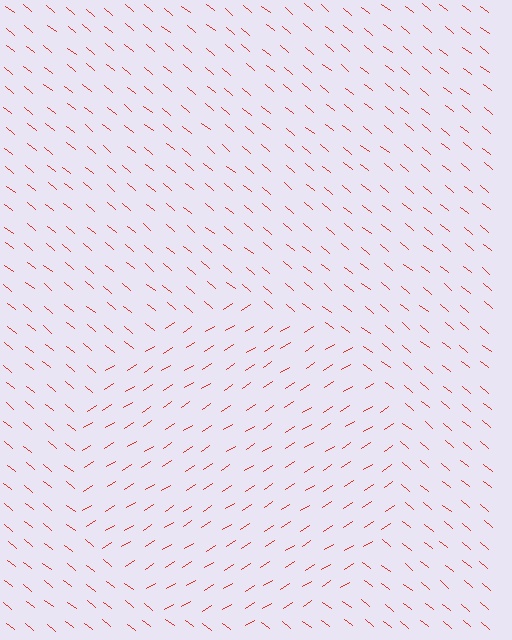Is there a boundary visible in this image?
Yes, there is a texture boundary formed by a change in line orientation.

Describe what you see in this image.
The image is filled with small red line segments. A circle region in the image has lines oriented differently from the surrounding lines, creating a visible texture boundary.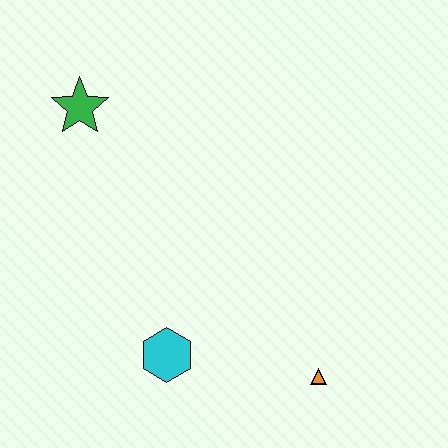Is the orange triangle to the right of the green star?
Yes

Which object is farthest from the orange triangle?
The green star is farthest from the orange triangle.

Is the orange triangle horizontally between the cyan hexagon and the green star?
No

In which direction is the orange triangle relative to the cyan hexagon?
The orange triangle is to the right of the cyan hexagon.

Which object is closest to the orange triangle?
The cyan hexagon is closest to the orange triangle.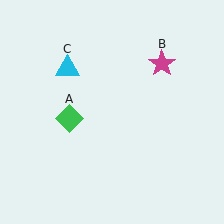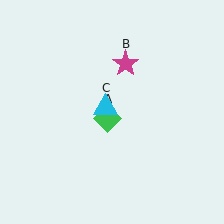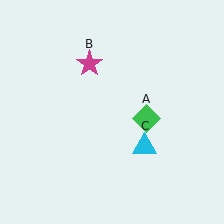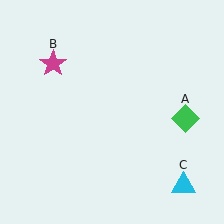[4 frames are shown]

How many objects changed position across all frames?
3 objects changed position: green diamond (object A), magenta star (object B), cyan triangle (object C).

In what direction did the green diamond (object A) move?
The green diamond (object A) moved right.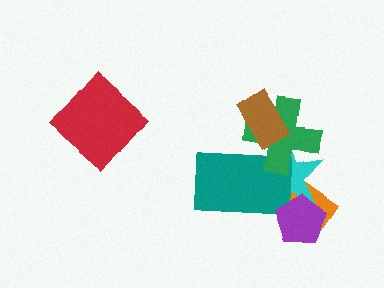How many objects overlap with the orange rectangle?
2 objects overlap with the orange rectangle.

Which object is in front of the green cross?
The brown rectangle is in front of the green cross.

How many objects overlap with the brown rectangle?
1 object overlaps with the brown rectangle.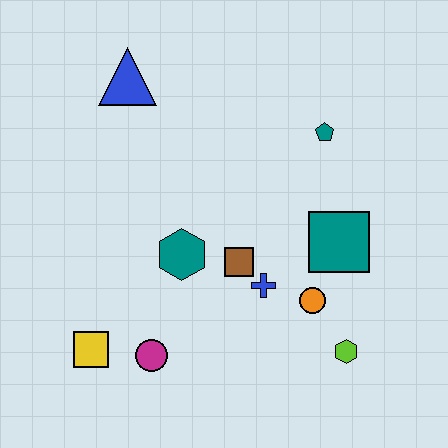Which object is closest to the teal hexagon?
The brown square is closest to the teal hexagon.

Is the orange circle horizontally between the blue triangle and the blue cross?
No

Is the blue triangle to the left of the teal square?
Yes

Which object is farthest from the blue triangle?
The lime hexagon is farthest from the blue triangle.